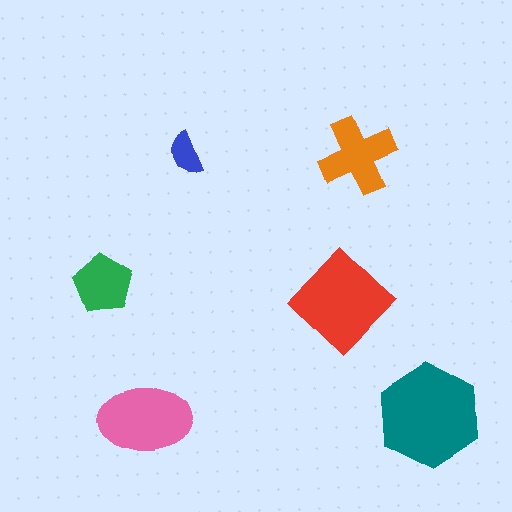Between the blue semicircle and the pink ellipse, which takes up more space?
The pink ellipse.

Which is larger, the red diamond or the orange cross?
The red diamond.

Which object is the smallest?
The blue semicircle.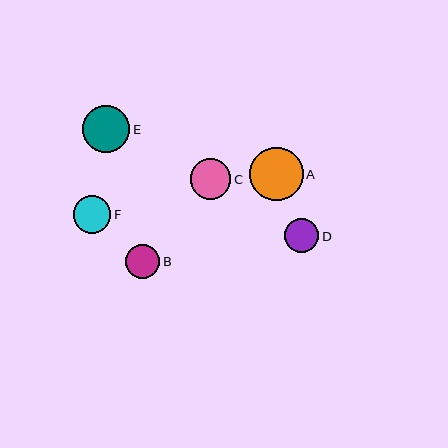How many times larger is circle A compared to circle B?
Circle A is approximately 1.6 times the size of circle B.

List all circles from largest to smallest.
From largest to smallest: A, E, C, F, B, D.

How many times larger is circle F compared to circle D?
Circle F is approximately 1.1 times the size of circle D.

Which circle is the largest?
Circle A is the largest with a size of approximately 54 pixels.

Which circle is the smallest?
Circle D is the smallest with a size of approximately 34 pixels.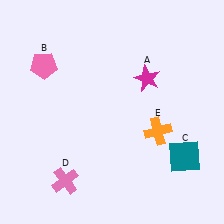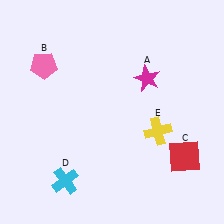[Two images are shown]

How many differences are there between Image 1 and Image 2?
There are 3 differences between the two images.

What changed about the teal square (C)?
In Image 1, C is teal. In Image 2, it changed to red.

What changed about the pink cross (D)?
In Image 1, D is pink. In Image 2, it changed to cyan.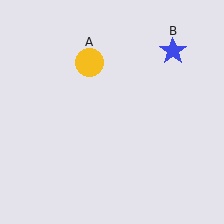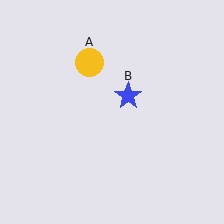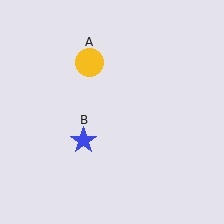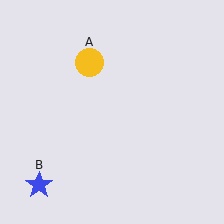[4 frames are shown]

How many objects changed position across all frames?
1 object changed position: blue star (object B).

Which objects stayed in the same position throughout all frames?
Yellow circle (object A) remained stationary.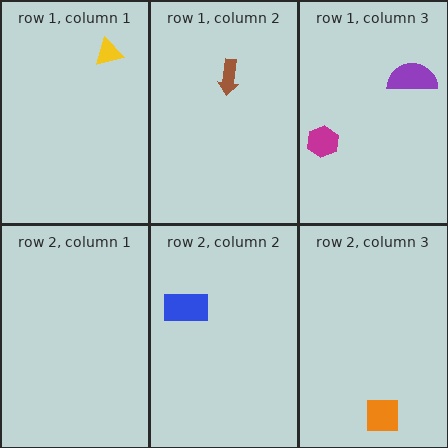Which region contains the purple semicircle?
The row 1, column 3 region.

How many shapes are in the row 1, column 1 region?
1.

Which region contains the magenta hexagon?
The row 1, column 3 region.